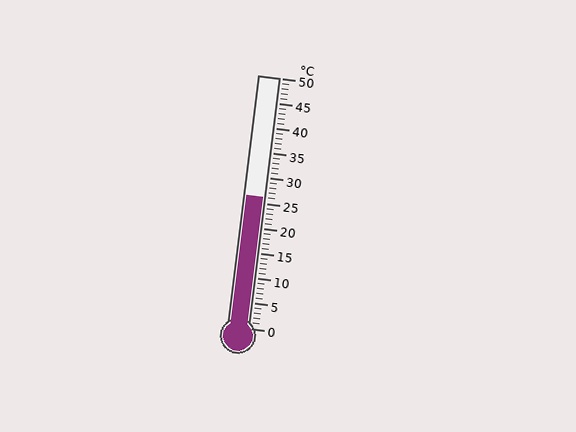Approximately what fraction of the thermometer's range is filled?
The thermometer is filled to approximately 50% of its range.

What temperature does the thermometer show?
The thermometer shows approximately 26°C.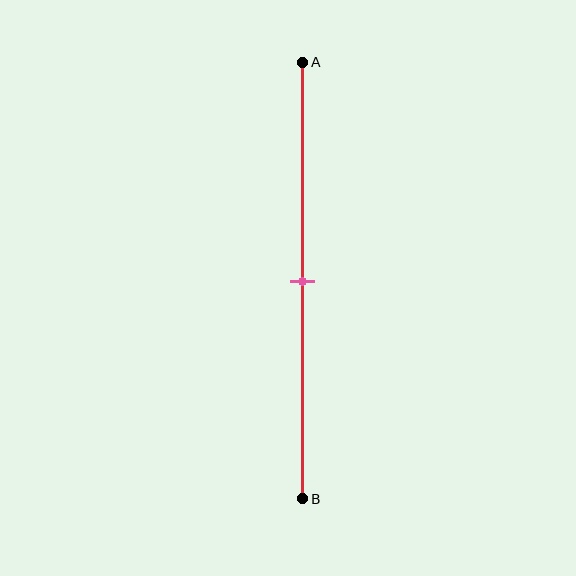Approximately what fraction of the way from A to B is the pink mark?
The pink mark is approximately 50% of the way from A to B.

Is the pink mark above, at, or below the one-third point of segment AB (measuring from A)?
The pink mark is below the one-third point of segment AB.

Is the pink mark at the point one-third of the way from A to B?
No, the mark is at about 50% from A, not at the 33% one-third point.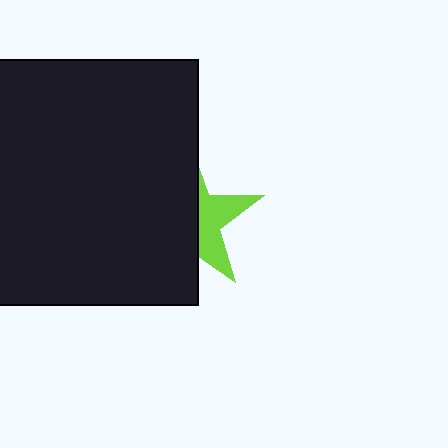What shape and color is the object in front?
The object in front is a black rectangle.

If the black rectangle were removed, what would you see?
You would see the complete lime star.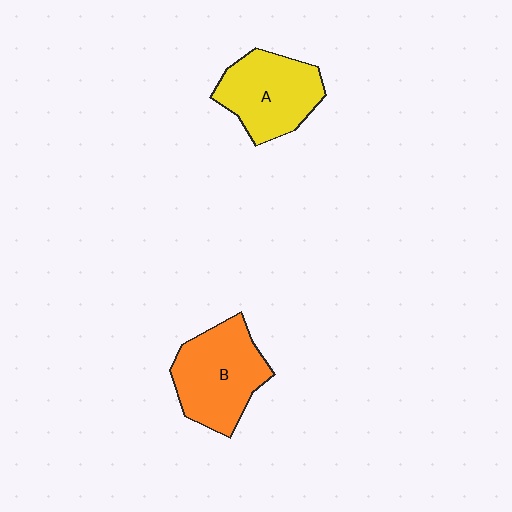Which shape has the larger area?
Shape B (orange).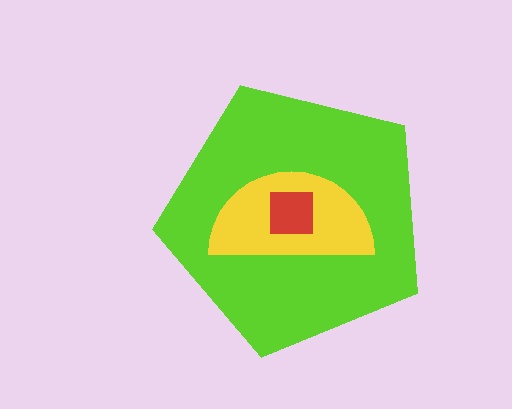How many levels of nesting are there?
3.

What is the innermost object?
The red square.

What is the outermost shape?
The lime pentagon.